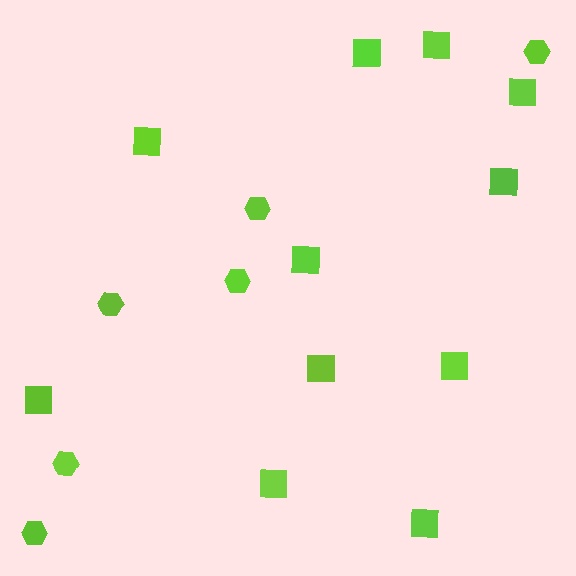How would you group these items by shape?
There are 2 groups: one group of hexagons (6) and one group of squares (11).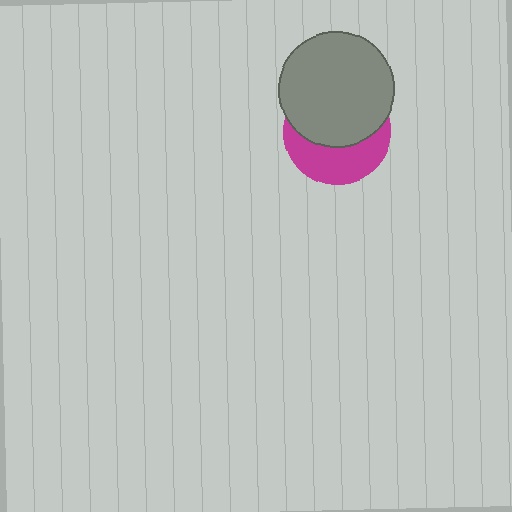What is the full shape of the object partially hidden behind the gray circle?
The partially hidden object is a magenta circle.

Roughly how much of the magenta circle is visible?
A small part of it is visible (roughly 42%).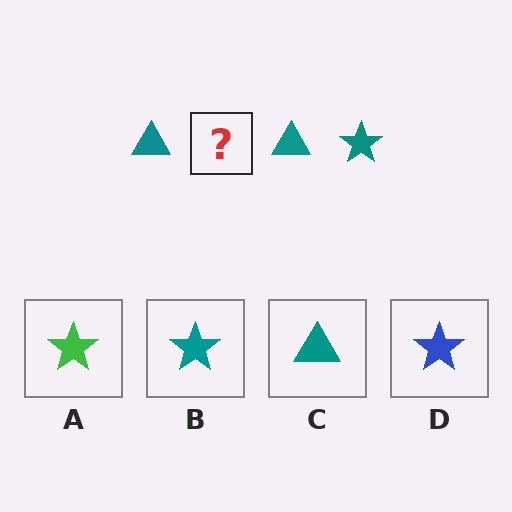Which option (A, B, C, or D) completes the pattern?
B.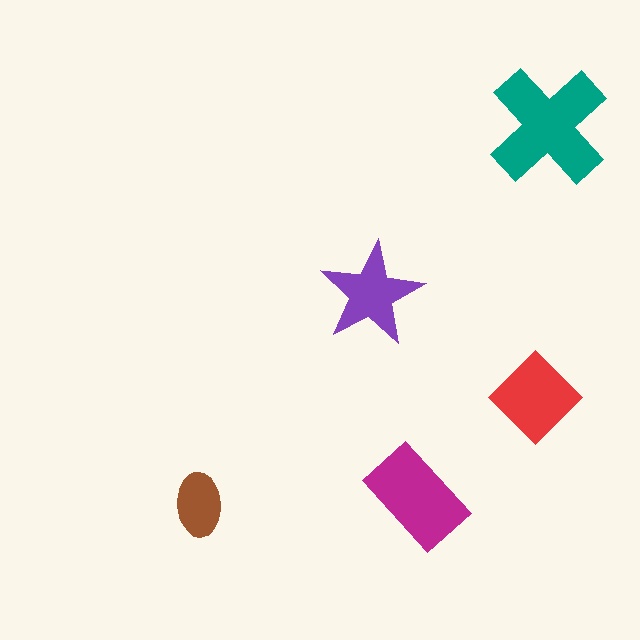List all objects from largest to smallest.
The teal cross, the magenta rectangle, the red diamond, the purple star, the brown ellipse.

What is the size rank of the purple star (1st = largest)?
4th.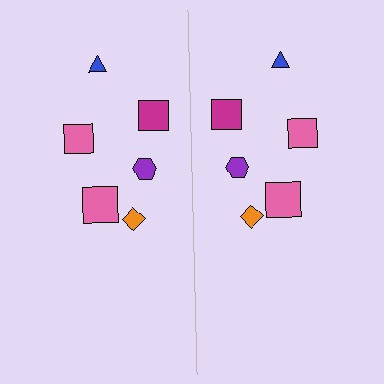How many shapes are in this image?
There are 12 shapes in this image.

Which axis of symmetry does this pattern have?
The pattern has a vertical axis of symmetry running through the center of the image.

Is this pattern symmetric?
Yes, this pattern has bilateral (reflection) symmetry.